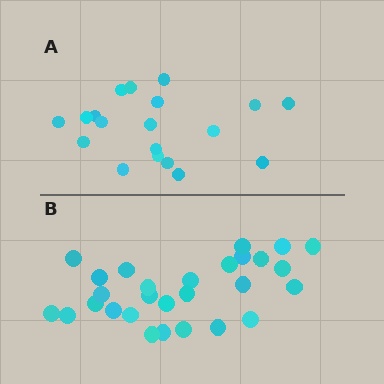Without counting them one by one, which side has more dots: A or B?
Region B (the bottom region) has more dots.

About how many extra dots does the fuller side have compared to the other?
Region B has roughly 8 or so more dots than region A.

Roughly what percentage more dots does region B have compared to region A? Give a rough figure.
About 45% more.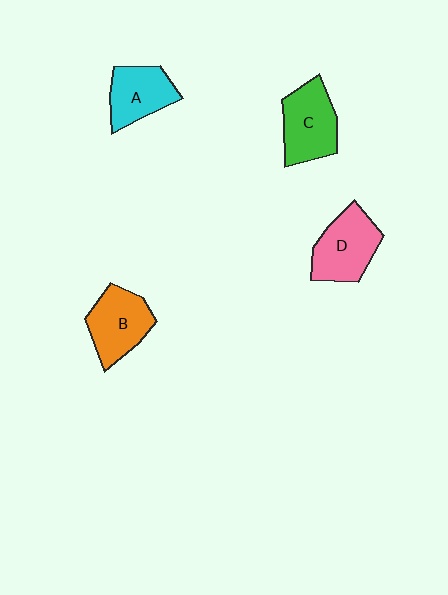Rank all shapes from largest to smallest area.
From largest to smallest: D (pink), C (green), B (orange), A (cyan).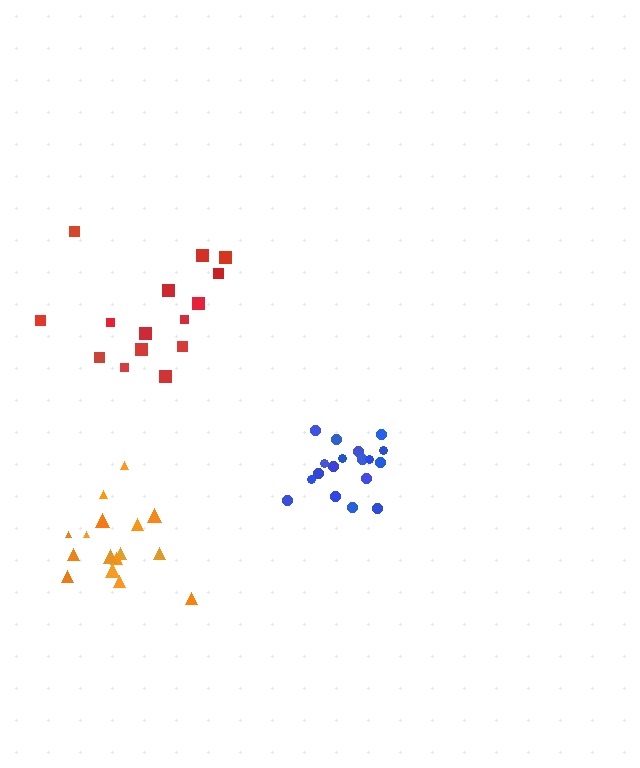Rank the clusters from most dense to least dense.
blue, orange, red.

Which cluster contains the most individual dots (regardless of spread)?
Blue (18).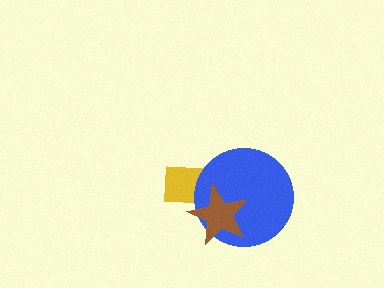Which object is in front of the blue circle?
The brown star is in front of the blue circle.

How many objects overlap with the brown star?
2 objects overlap with the brown star.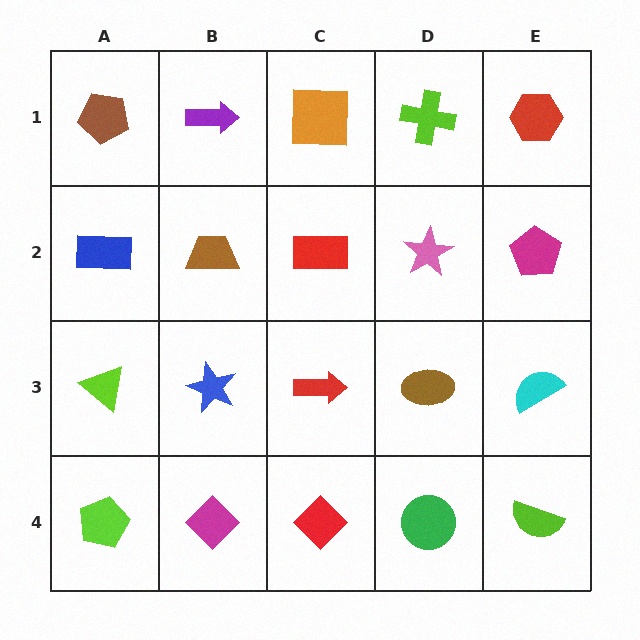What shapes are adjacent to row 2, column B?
A purple arrow (row 1, column B), a blue star (row 3, column B), a blue rectangle (row 2, column A), a red rectangle (row 2, column C).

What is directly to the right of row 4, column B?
A red diamond.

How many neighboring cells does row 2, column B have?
4.